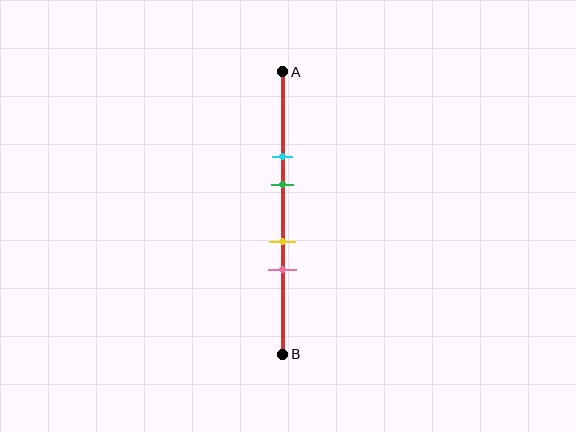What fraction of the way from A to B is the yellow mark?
The yellow mark is approximately 60% (0.6) of the way from A to B.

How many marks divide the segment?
There are 4 marks dividing the segment.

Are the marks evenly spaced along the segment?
No, the marks are not evenly spaced.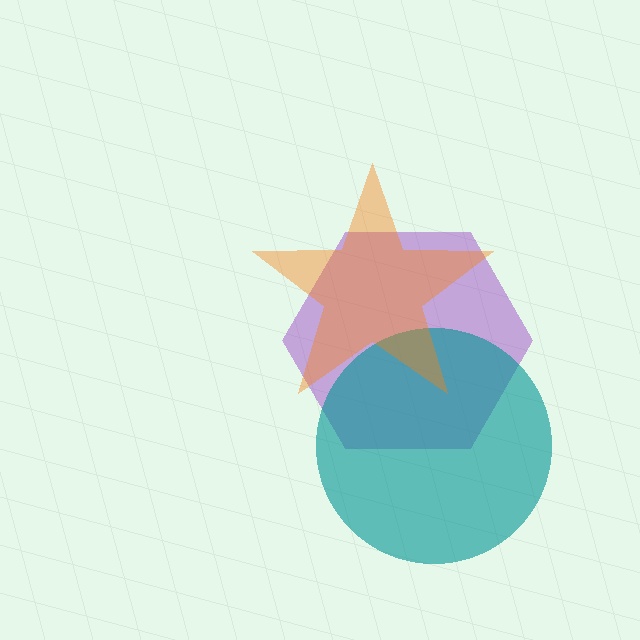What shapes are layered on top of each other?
The layered shapes are: a purple hexagon, a teal circle, an orange star.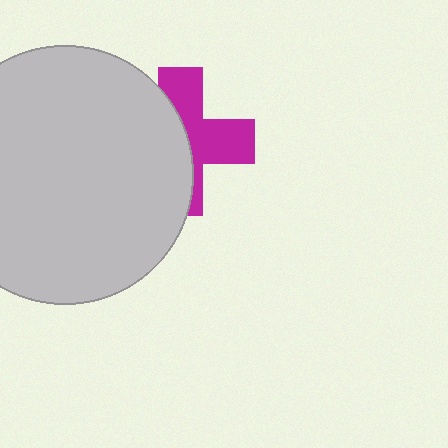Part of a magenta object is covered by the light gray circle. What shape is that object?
It is a cross.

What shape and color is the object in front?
The object in front is a light gray circle.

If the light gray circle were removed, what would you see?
You would see the complete magenta cross.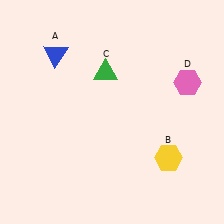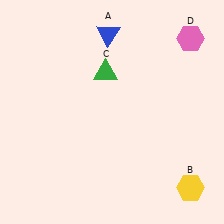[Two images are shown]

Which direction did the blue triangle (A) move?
The blue triangle (A) moved right.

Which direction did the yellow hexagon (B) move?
The yellow hexagon (B) moved down.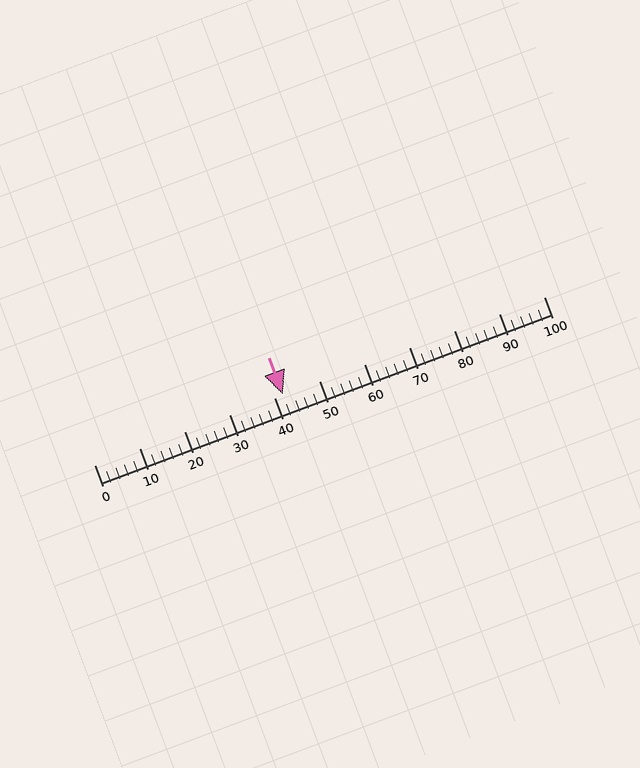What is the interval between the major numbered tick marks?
The major tick marks are spaced 10 units apart.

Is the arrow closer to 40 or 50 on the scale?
The arrow is closer to 40.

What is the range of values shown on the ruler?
The ruler shows values from 0 to 100.